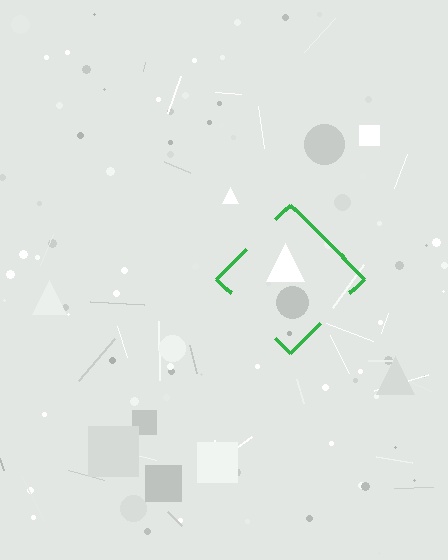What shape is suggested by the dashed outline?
The dashed outline suggests a diamond.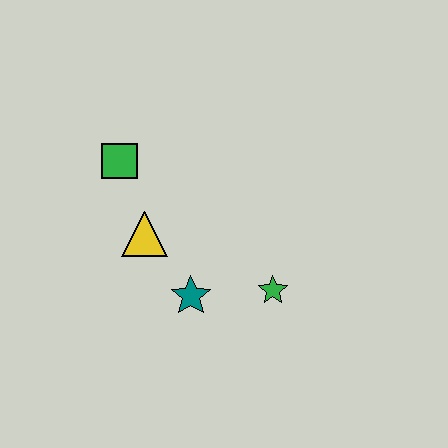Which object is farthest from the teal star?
The green square is farthest from the teal star.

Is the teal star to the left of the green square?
No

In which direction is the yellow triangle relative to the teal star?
The yellow triangle is above the teal star.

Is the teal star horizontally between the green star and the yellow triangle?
Yes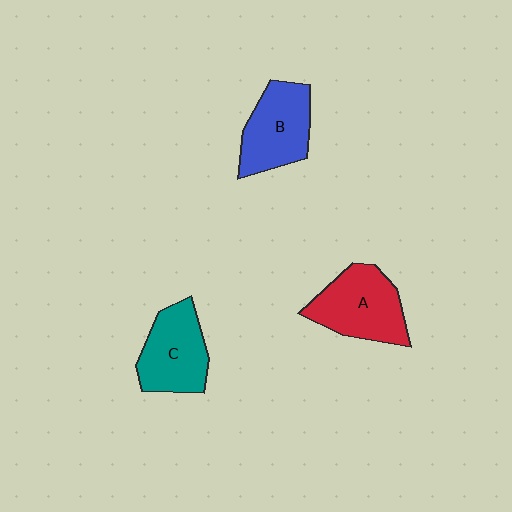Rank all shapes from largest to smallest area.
From largest to smallest: A (red), B (blue), C (teal).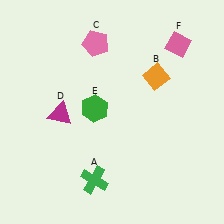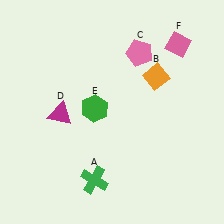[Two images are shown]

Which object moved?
The pink pentagon (C) moved right.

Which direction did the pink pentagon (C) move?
The pink pentagon (C) moved right.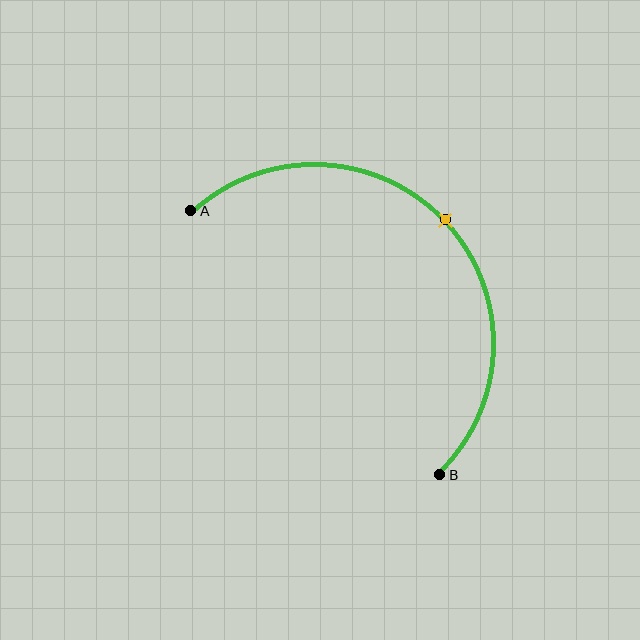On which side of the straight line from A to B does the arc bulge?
The arc bulges above and to the right of the straight line connecting A and B.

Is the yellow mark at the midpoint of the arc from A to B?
Yes. The yellow mark lies on the arc at equal arc-length from both A and B — it is the arc midpoint.